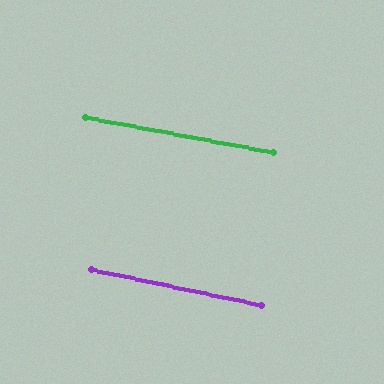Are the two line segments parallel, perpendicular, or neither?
Parallel — their directions differ by only 1.5°.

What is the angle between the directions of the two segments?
Approximately 1 degree.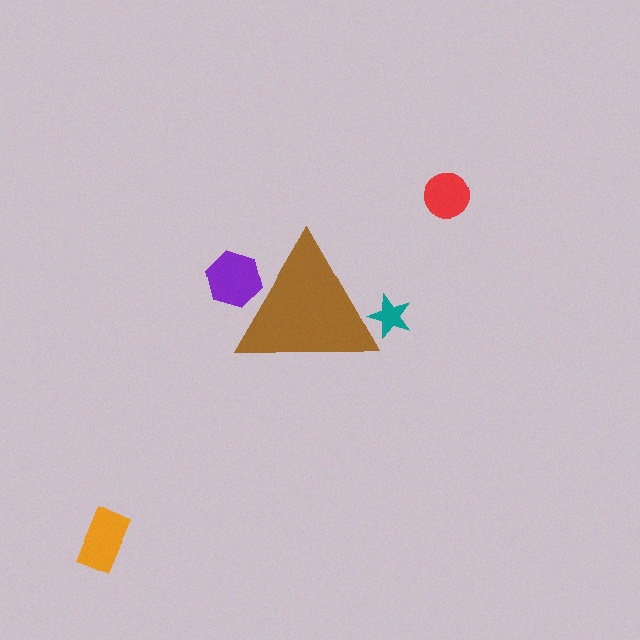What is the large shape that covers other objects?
A brown triangle.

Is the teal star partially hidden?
Yes, the teal star is partially hidden behind the brown triangle.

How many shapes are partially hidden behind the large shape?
2 shapes are partially hidden.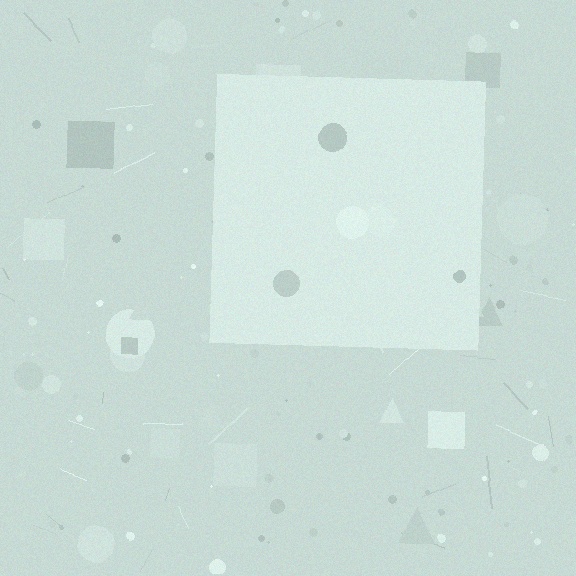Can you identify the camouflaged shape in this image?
The camouflaged shape is a square.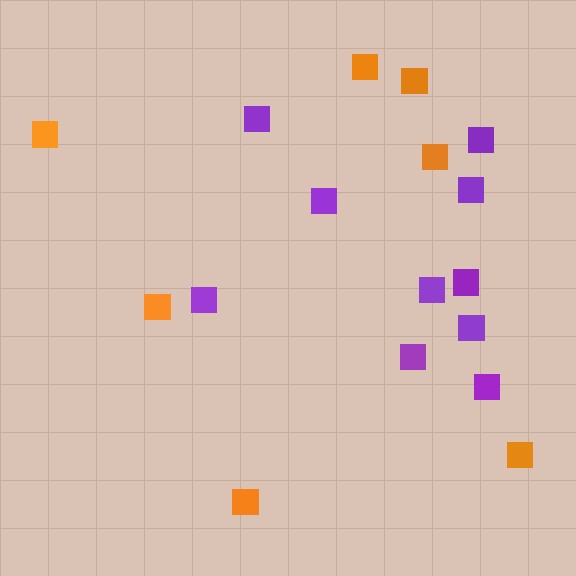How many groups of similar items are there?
There are 2 groups: one group of orange squares (7) and one group of purple squares (10).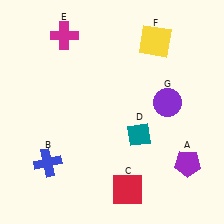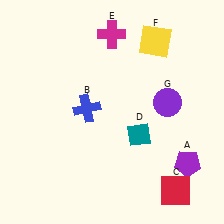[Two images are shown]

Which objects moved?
The objects that moved are: the blue cross (B), the red square (C), the magenta cross (E).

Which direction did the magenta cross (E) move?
The magenta cross (E) moved right.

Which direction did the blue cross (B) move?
The blue cross (B) moved up.